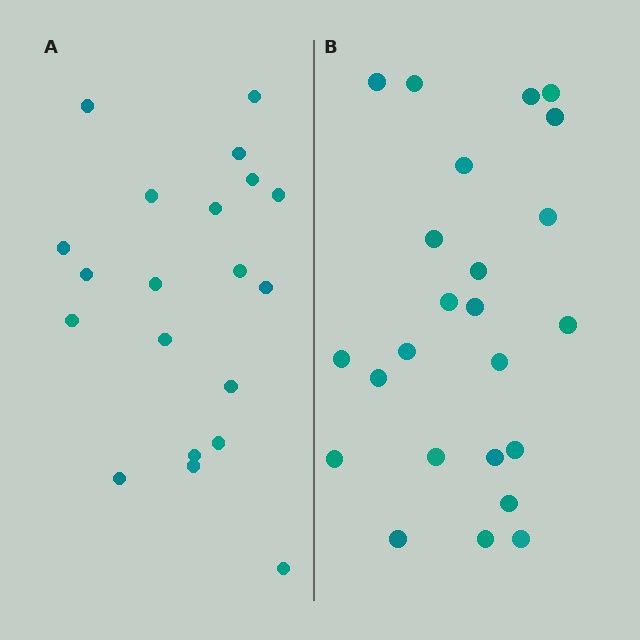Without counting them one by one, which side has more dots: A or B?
Region B (the right region) has more dots.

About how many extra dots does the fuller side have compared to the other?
Region B has about 4 more dots than region A.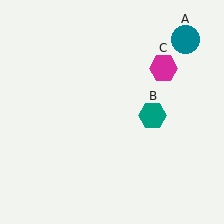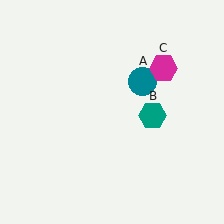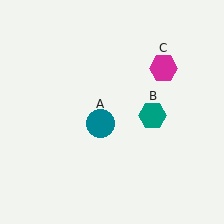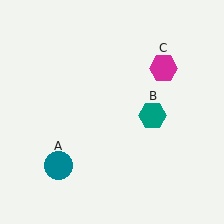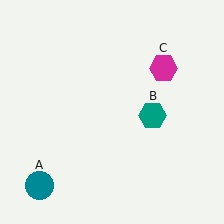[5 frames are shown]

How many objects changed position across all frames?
1 object changed position: teal circle (object A).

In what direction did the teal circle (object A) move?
The teal circle (object A) moved down and to the left.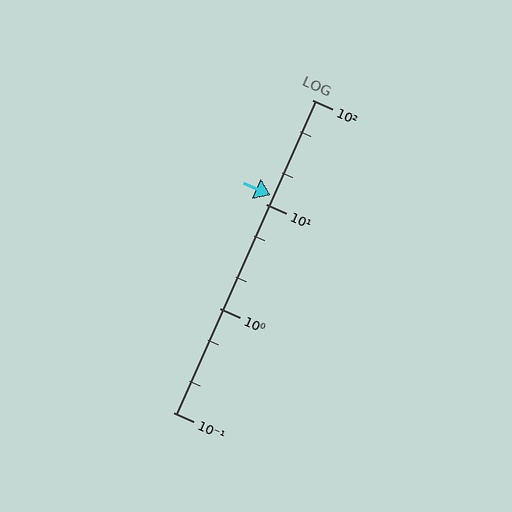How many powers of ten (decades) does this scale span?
The scale spans 3 decades, from 0.1 to 100.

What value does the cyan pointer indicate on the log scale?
The pointer indicates approximately 12.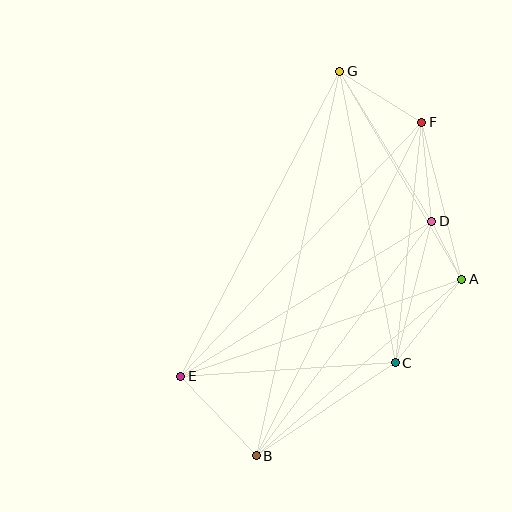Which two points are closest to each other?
Points A and D are closest to each other.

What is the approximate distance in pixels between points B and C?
The distance between B and C is approximately 167 pixels.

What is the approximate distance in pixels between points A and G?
The distance between A and G is approximately 241 pixels.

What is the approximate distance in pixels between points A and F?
The distance between A and F is approximately 162 pixels.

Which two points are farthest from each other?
Points B and G are farthest from each other.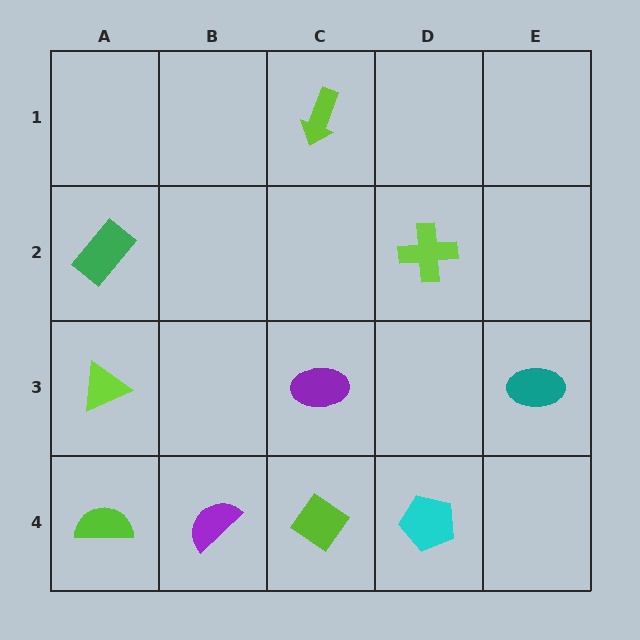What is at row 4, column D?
A cyan pentagon.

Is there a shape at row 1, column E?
No, that cell is empty.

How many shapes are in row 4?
4 shapes.